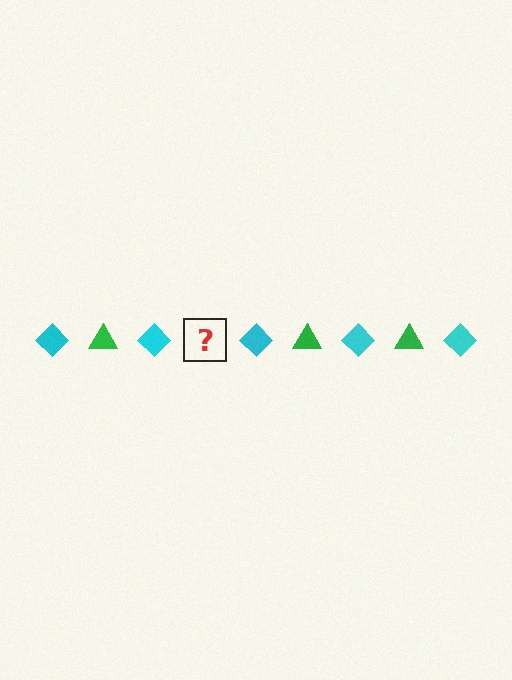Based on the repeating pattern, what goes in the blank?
The blank should be a green triangle.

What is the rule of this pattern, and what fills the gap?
The rule is that the pattern alternates between cyan diamond and green triangle. The gap should be filled with a green triangle.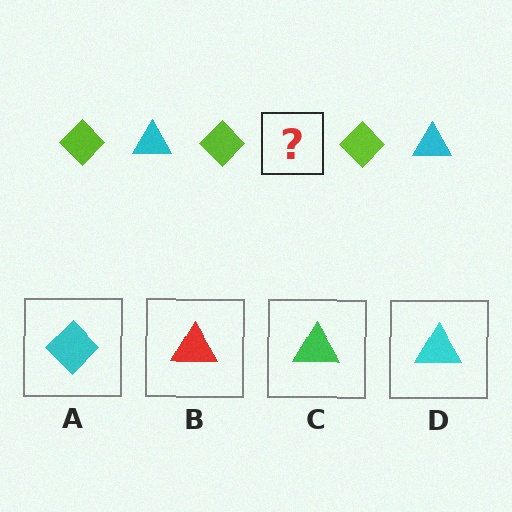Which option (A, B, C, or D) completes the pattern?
D.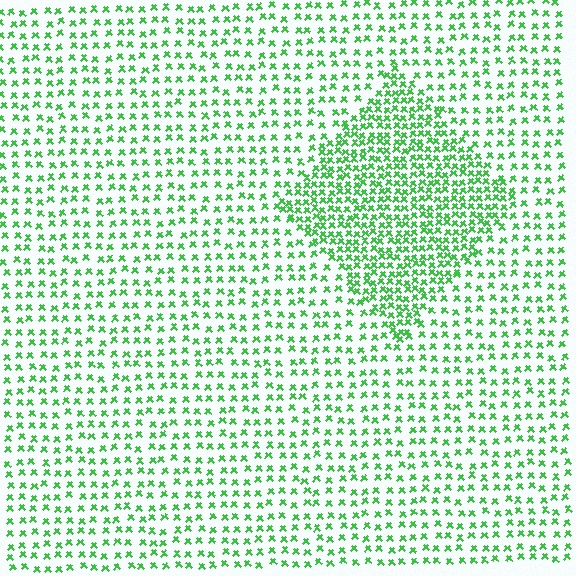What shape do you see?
I see a diamond.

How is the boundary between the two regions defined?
The boundary is defined by a change in element density (approximately 2.1x ratio). All elements are the same color, size, and shape.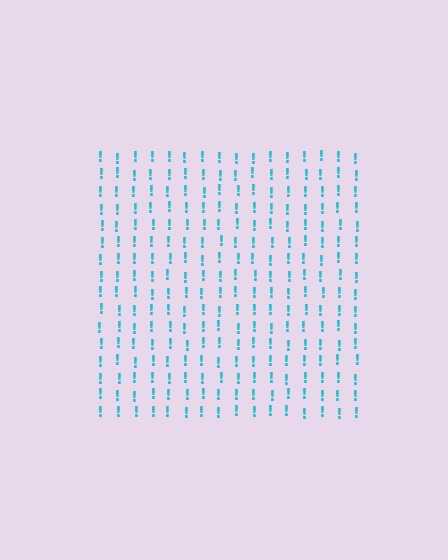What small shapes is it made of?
It is made of small exclamation marks.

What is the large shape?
The large shape is a square.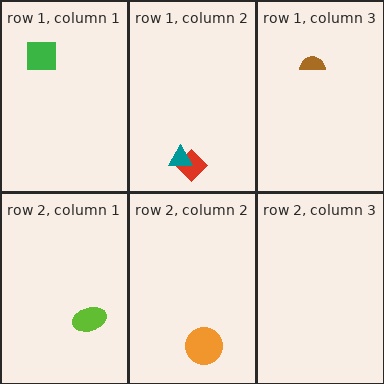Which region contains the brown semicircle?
The row 1, column 3 region.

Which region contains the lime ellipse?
The row 2, column 1 region.